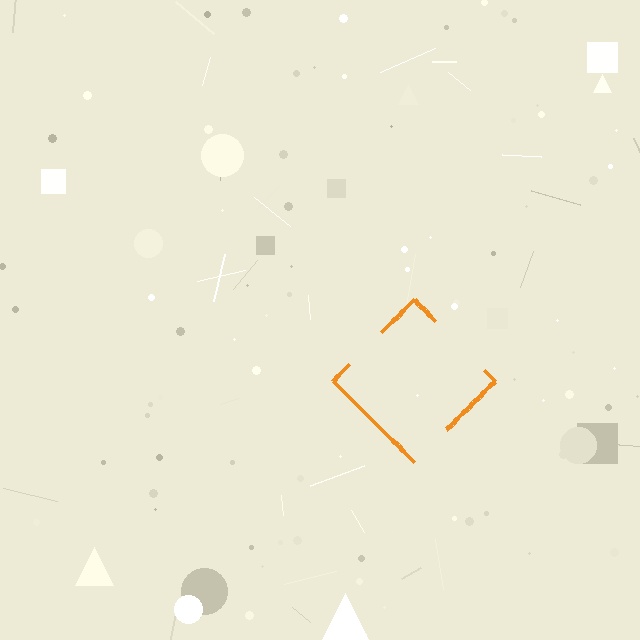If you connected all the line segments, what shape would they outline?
They would outline a diamond.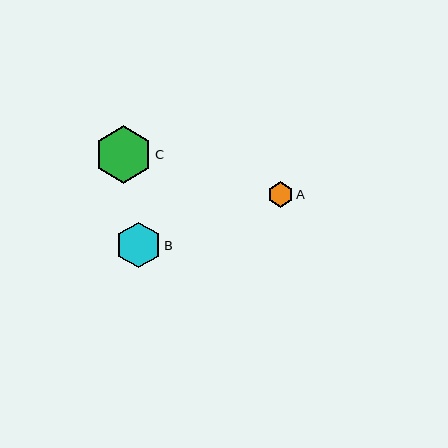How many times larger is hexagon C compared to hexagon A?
Hexagon C is approximately 2.3 times the size of hexagon A.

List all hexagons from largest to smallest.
From largest to smallest: C, B, A.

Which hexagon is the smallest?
Hexagon A is the smallest with a size of approximately 25 pixels.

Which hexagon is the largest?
Hexagon C is the largest with a size of approximately 57 pixels.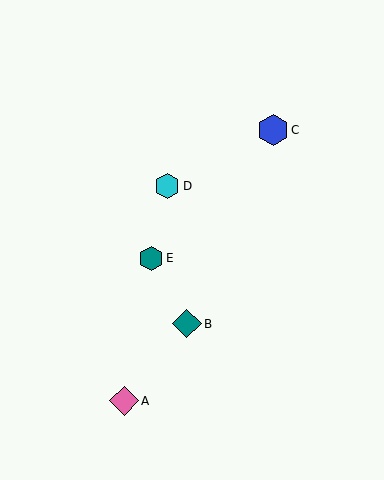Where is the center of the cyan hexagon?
The center of the cyan hexagon is at (167, 186).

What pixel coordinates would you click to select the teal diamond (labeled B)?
Click at (187, 324) to select the teal diamond B.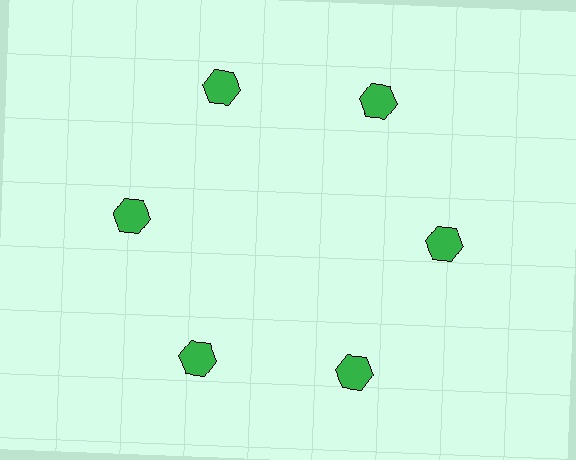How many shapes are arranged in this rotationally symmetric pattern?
There are 6 shapes, arranged in 6 groups of 1.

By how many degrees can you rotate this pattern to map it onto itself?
The pattern maps onto itself every 60 degrees of rotation.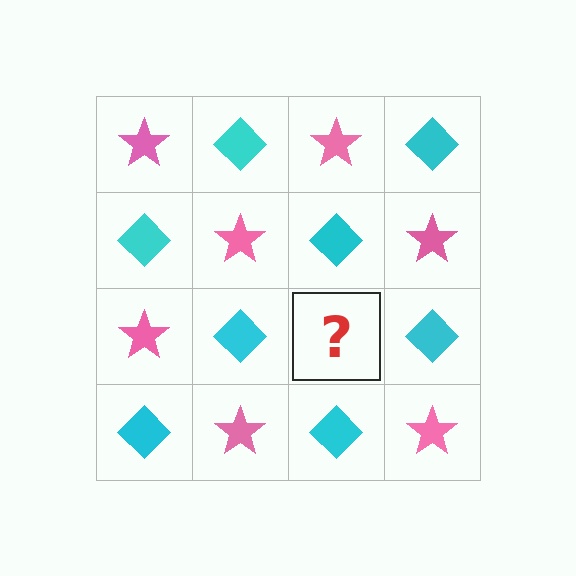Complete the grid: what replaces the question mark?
The question mark should be replaced with a pink star.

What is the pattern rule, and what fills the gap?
The rule is that it alternates pink star and cyan diamond in a checkerboard pattern. The gap should be filled with a pink star.